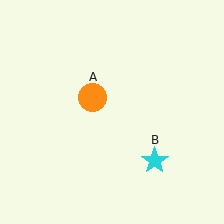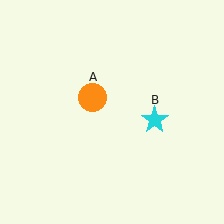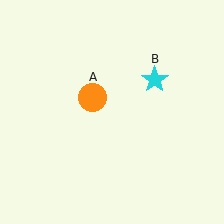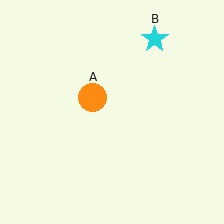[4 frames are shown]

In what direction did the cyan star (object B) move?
The cyan star (object B) moved up.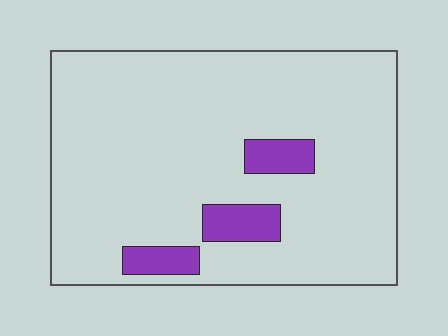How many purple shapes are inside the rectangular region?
3.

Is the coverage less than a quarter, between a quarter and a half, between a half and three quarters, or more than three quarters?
Less than a quarter.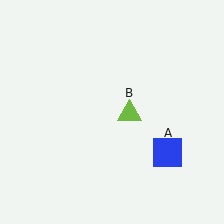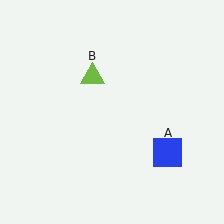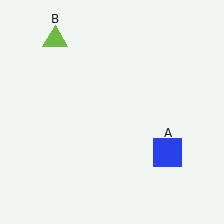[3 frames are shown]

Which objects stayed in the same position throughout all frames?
Blue square (object A) remained stationary.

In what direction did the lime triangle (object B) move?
The lime triangle (object B) moved up and to the left.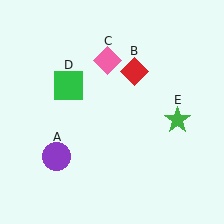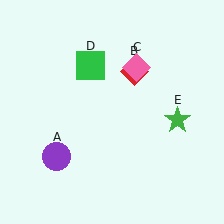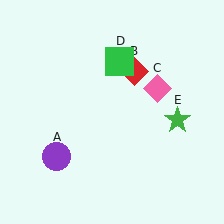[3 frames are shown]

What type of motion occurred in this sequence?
The pink diamond (object C), green square (object D) rotated clockwise around the center of the scene.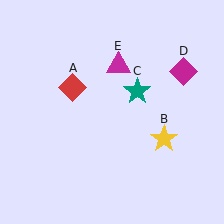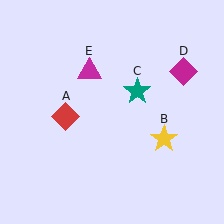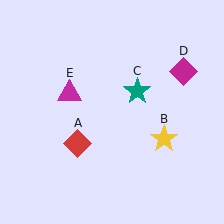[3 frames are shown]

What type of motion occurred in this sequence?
The red diamond (object A), magenta triangle (object E) rotated counterclockwise around the center of the scene.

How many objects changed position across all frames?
2 objects changed position: red diamond (object A), magenta triangle (object E).